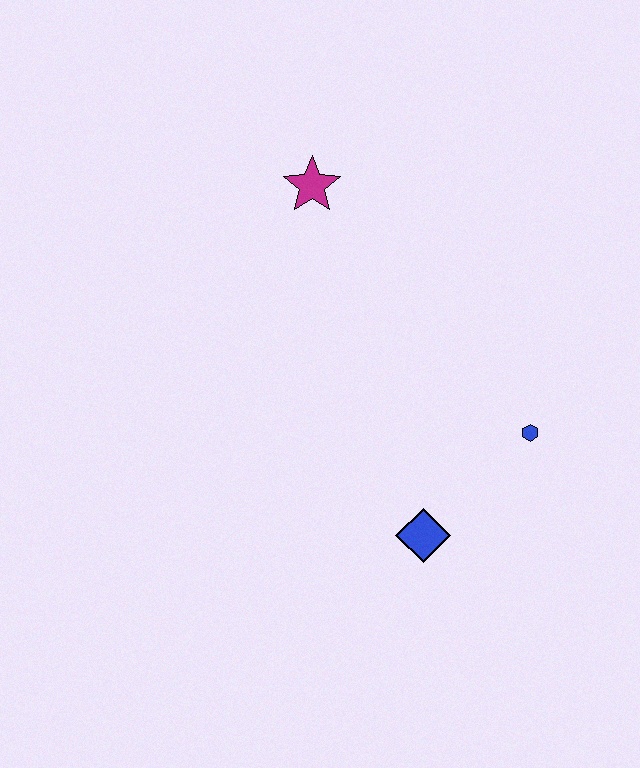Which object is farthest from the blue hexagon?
The magenta star is farthest from the blue hexagon.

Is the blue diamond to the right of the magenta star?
Yes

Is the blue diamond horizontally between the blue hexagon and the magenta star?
Yes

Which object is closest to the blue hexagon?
The blue diamond is closest to the blue hexagon.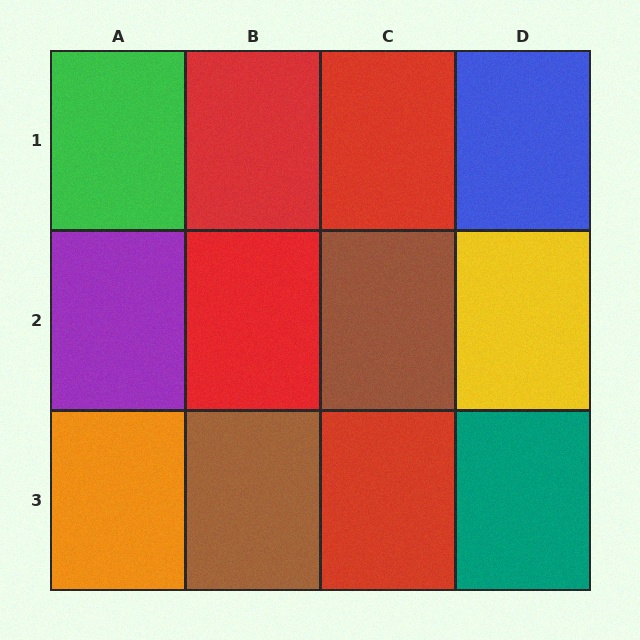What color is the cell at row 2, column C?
Brown.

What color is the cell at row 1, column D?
Blue.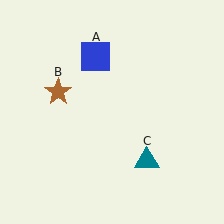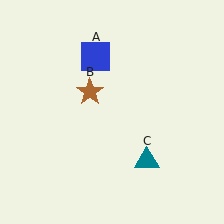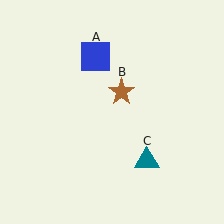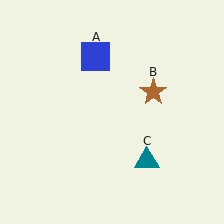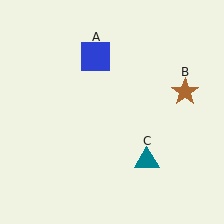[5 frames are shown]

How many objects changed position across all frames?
1 object changed position: brown star (object B).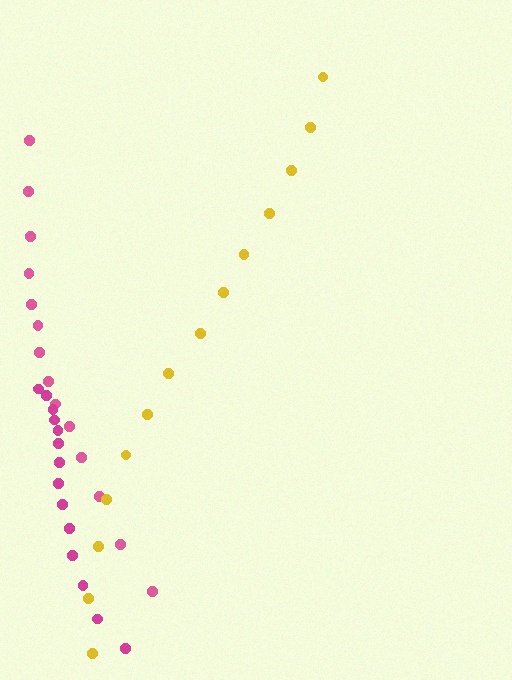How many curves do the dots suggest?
There are 3 distinct paths.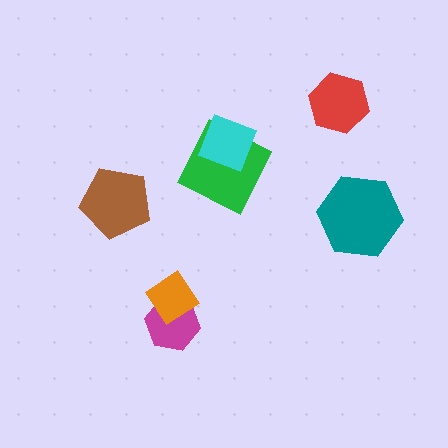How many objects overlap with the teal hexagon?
0 objects overlap with the teal hexagon.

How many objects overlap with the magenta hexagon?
1 object overlaps with the magenta hexagon.